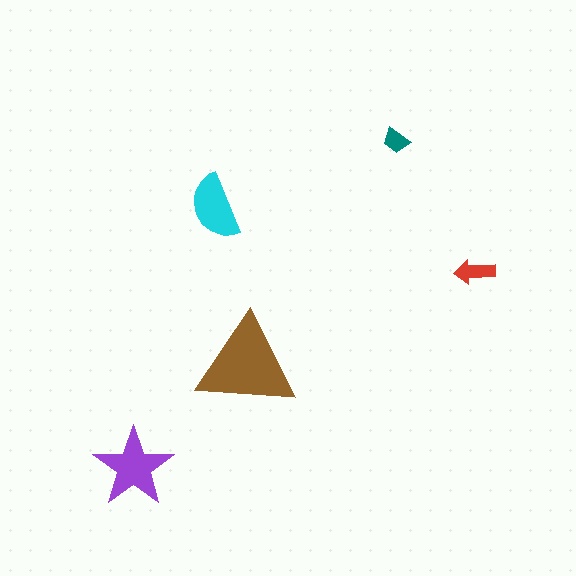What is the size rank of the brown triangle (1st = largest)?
1st.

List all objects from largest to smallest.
The brown triangle, the purple star, the cyan semicircle, the red arrow, the teal trapezoid.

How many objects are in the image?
There are 5 objects in the image.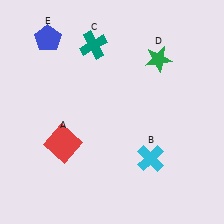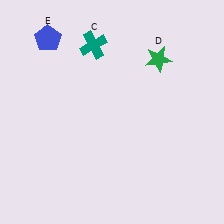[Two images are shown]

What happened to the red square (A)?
The red square (A) was removed in Image 2. It was in the bottom-left area of Image 1.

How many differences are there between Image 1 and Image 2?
There are 2 differences between the two images.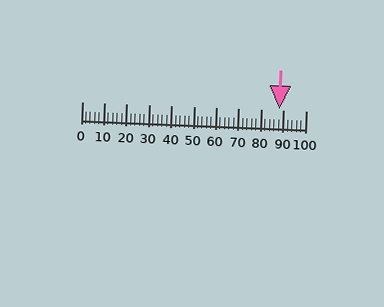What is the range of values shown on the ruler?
The ruler shows values from 0 to 100.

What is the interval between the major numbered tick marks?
The major tick marks are spaced 10 units apart.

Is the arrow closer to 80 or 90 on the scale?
The arrow is closer to 90.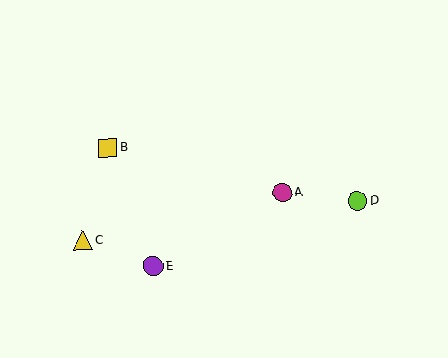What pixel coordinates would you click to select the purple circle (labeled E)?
Click at (153, 266) to select the purple circle E.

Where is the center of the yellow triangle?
The center of the yellow triangle is at (83, 241).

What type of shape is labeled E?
Shape E is a purple circle.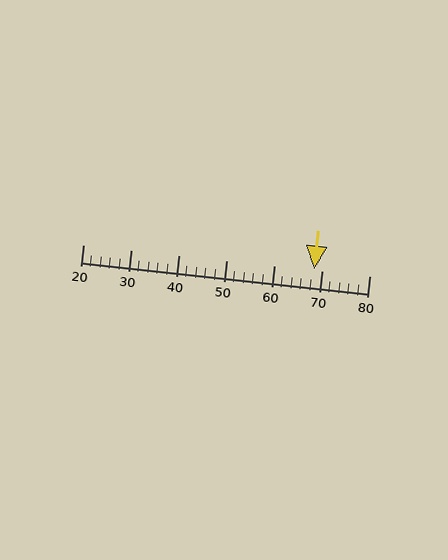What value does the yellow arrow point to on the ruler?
The yellow arrow points to approximately 68.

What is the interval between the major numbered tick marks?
The major tick marks are spaced 10 units apart.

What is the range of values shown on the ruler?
The ruler shows values from 20 to 80.